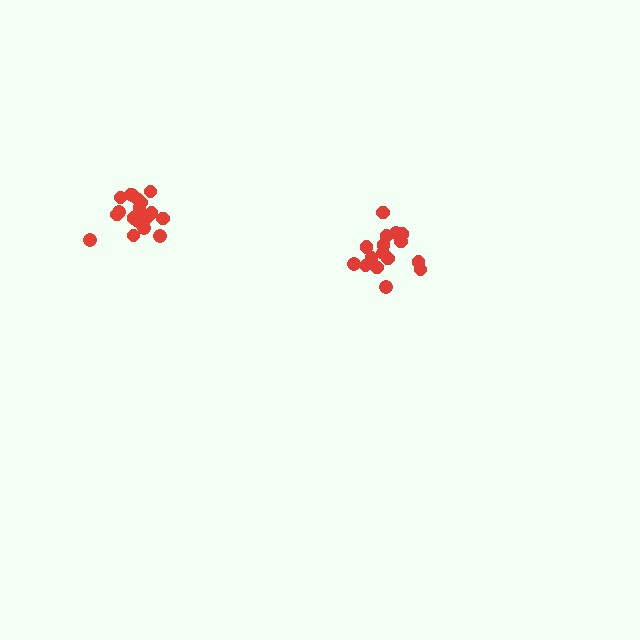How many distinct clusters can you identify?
There are 2 distinct clusters.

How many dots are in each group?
Group 1: 16 dots, Group 2: 19 dots (35 total).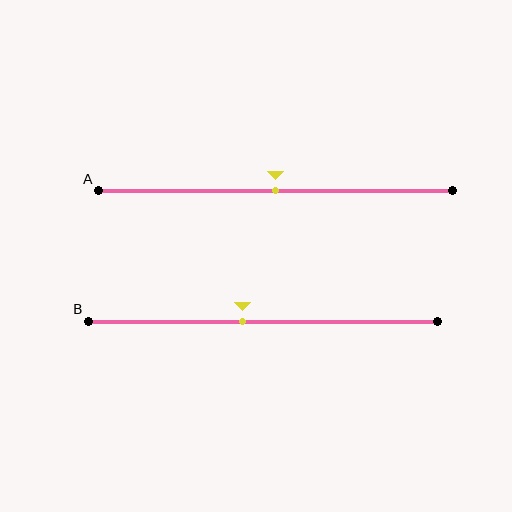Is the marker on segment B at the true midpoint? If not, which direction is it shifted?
No, the marker on segment B is shifted to the left by about 6% of the segment length.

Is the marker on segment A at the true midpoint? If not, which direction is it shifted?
Yes, the marker on segment A is at the true midpoint.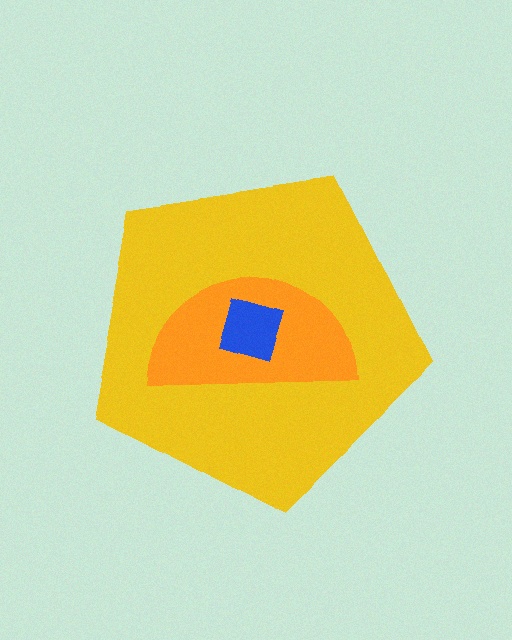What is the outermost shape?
The yellow pentagon.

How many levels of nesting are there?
3.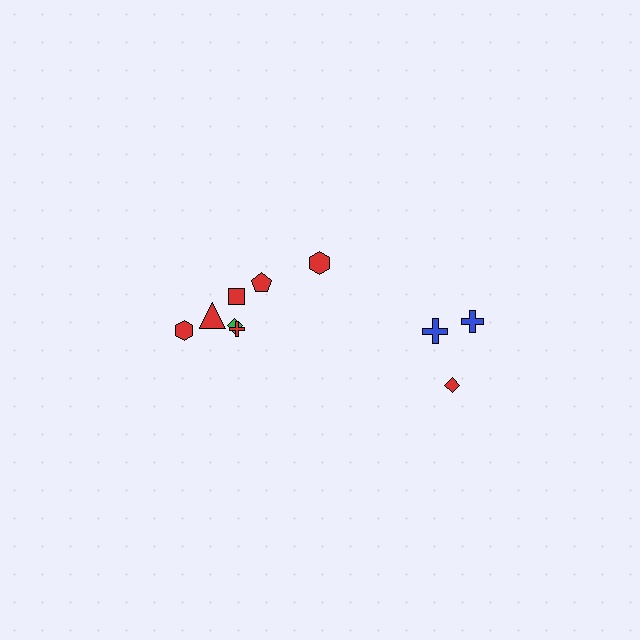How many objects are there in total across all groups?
There are 10 objects.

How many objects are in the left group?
There are 6 objects.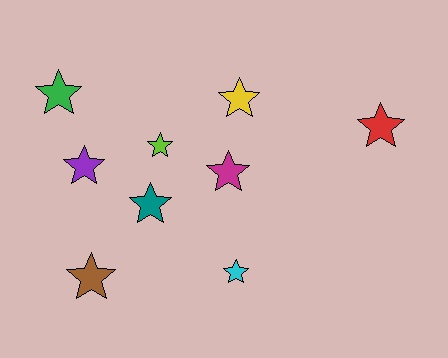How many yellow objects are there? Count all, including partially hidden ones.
There is 1 yellow object.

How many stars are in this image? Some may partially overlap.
There are 9 stars.